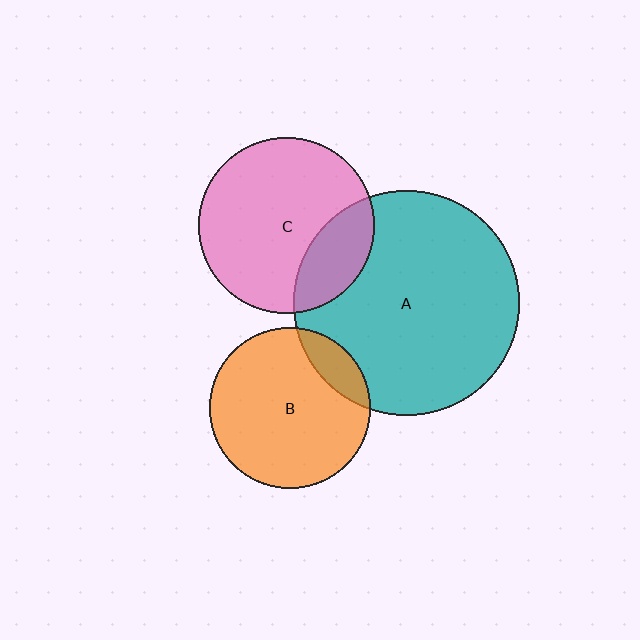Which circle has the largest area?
Circle A (teal).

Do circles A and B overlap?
Yes.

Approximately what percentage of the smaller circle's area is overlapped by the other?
Approximately 15%.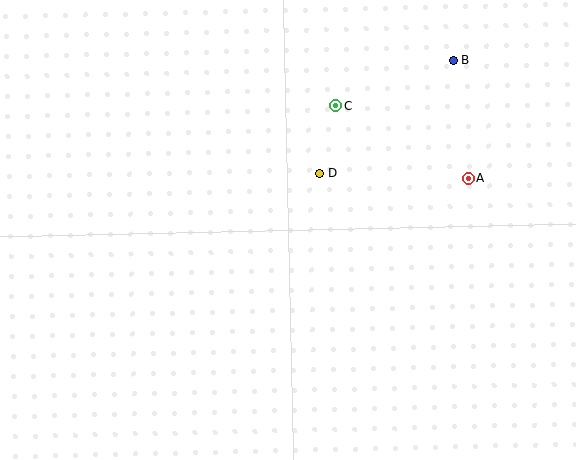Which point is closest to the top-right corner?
Point B is closest to the top-right corner.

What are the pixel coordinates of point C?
Point C is at (336, 106).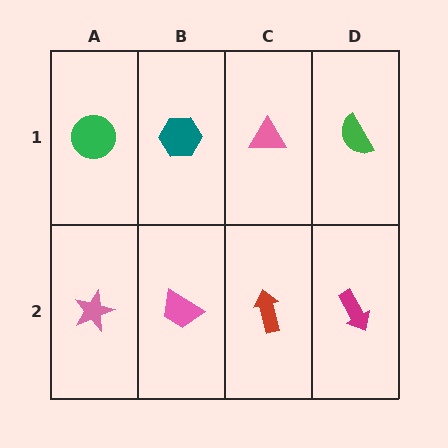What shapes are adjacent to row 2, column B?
A teal hexagon (row 1, column B), a pink star (row 2, column A), a red arrow (row 2, column C).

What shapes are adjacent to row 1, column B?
A pink trapezoid (row 2, column B), a green circle (row 1, column A), a pink triangle (row 1, column C).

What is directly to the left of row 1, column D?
A pink triangle.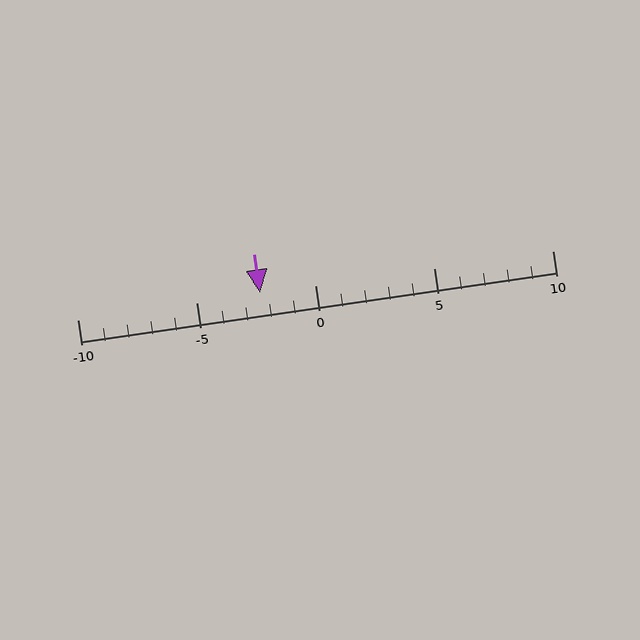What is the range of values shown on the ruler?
The ruler shows values from -10 to 10.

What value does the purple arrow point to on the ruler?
The purple arrow points to approximately -2.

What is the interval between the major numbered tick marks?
The major tick marks are spaced 5 units apart.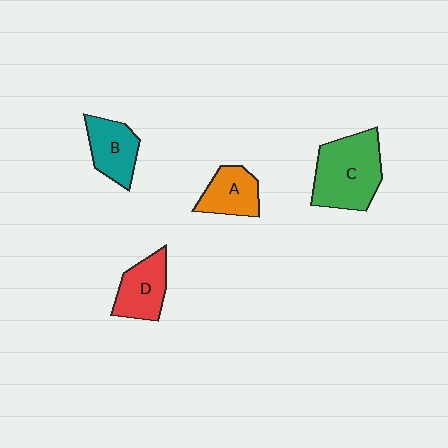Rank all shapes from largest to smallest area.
From largest to smallest: C (green), D (red), B (teal), A (orange).